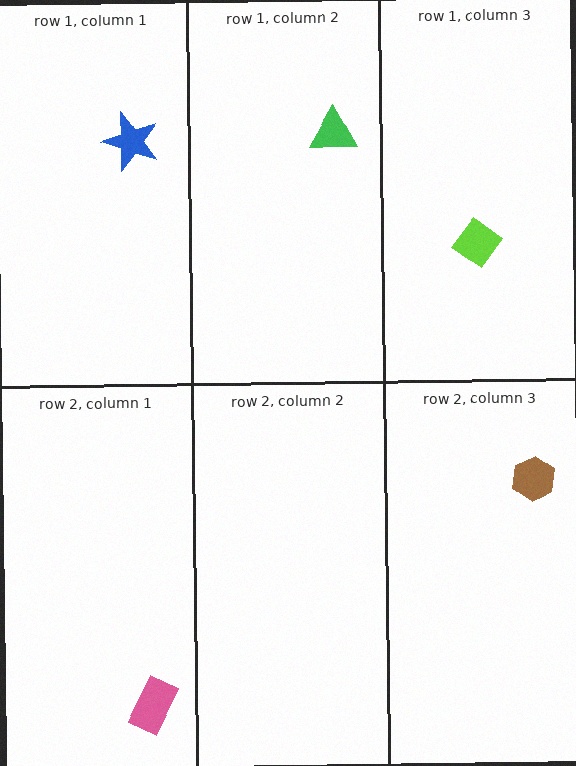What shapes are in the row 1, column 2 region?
The green triangle.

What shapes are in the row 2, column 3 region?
The brown hexagon.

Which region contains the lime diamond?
The row 1, column 3 region.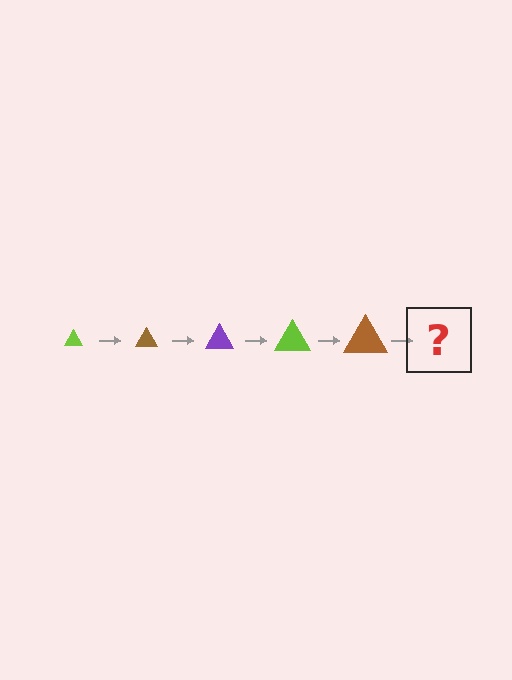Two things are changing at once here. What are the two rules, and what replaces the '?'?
The two rules are that the triangle grows larger each step and the color cycles through lime, brown, and purple. The '?' should be a purple triangle, larger than the previous one.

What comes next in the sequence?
The next element should be a purple triangle, larger than the previous one.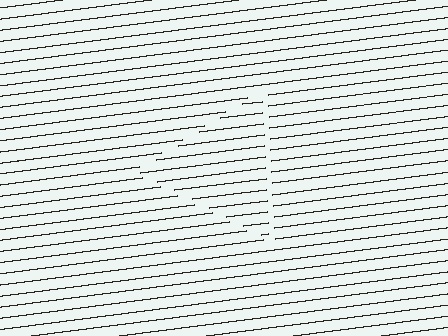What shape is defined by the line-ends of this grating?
An illusory triangle. The interior of the shape contains the same grating, shifted by half a period — the contour is defined by the phase discontinuity where line-ends from the inner and outer gratings abut.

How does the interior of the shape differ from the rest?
The interior of the shape contains the same grating, shifted by half a period — the contour is defined by the phase discontinuity where line-ends from the inner and outer gratings abut.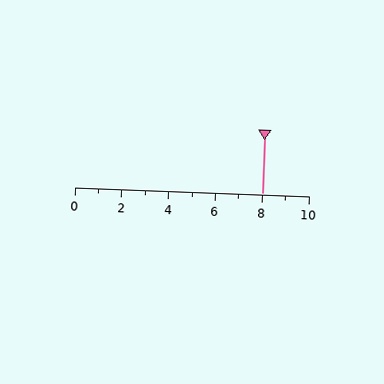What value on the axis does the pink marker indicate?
The marker indicates approximately 8.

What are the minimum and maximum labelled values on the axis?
The axis runs from 0 to 10.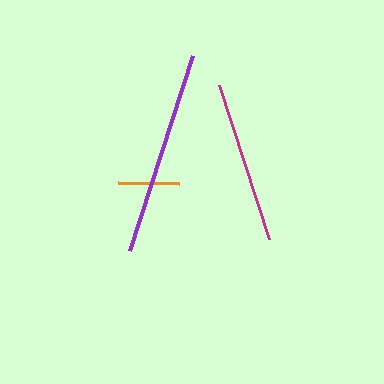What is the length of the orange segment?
The orange segment is approximately 62 pixels long.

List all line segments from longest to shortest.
From longest to shortest: purple, magenta, orange.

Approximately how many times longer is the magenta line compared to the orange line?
The magenta line is approximately 2.6 times the length of the orange line.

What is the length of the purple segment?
The purple segment is approximately 205 pixels long.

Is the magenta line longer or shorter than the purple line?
The purple line is longer than the magenta line.